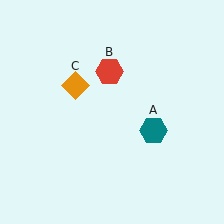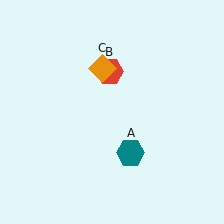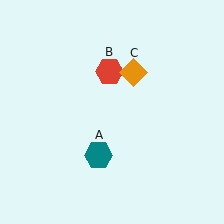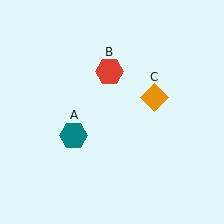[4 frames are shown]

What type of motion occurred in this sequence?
The teal hexagon (object A), orange diamond (object C) rotated clockwise around the center of the scene.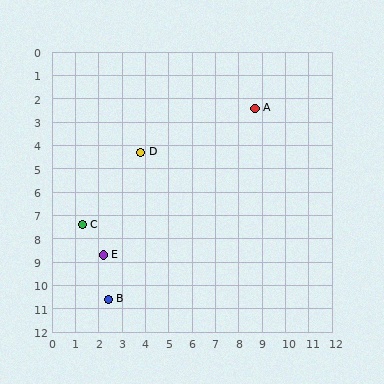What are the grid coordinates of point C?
Point C is at approximately (1.3, 7.4).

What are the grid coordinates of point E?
Point E is at approximately (2.2, 8.7).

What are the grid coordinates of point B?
Point B is at approximately (2.4, 10.6).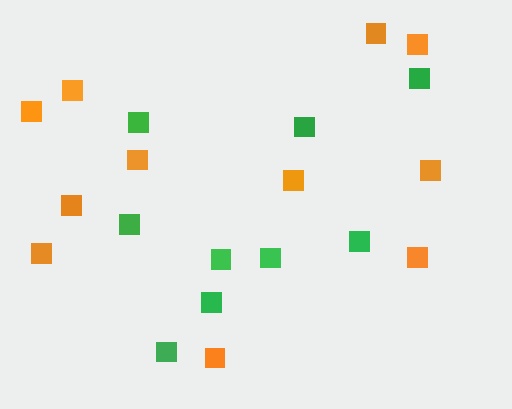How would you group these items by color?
There are 2 groups: one group of green squares (9) and one group of orange squares (11).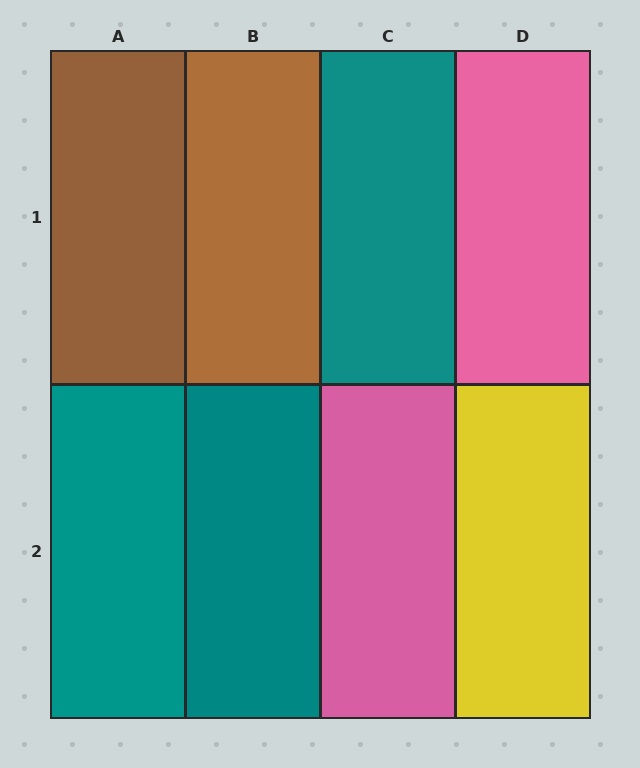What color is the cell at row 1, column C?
Teal.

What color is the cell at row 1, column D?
Pink.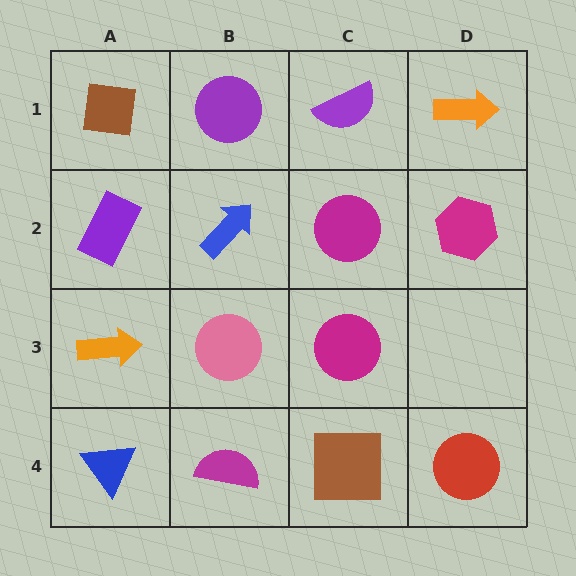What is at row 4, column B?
A magenta semicircle.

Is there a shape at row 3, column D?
No, that cell is empty.